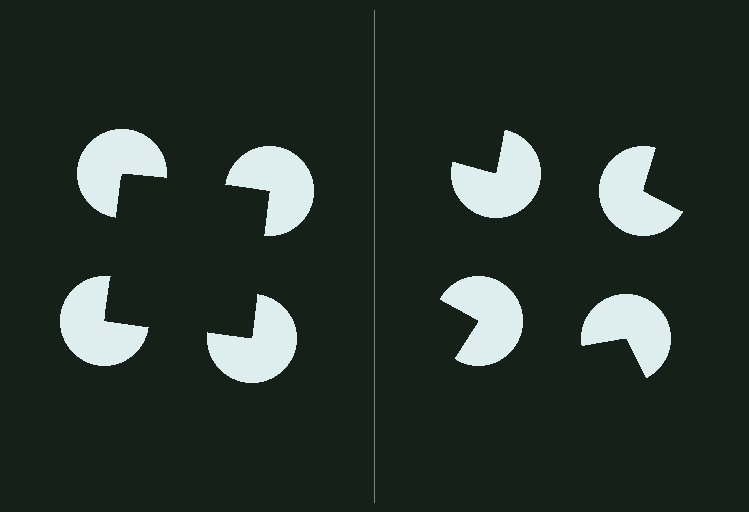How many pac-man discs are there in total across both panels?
8 — 4 on each side.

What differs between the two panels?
The pac-man discs are positioned identically on both sides; only the wedge orientations differ. On the left they align to a square; on the right they are misaligned.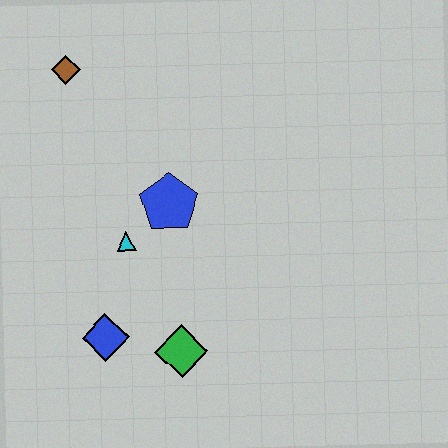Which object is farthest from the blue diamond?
The brown diamond is farthest from the blue diamond.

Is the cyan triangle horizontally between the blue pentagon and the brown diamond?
Yes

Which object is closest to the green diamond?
The blue diamond is closest to the green diamond.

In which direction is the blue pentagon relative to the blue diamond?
The blue pentagon is above the blue diamond.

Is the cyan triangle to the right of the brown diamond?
Yes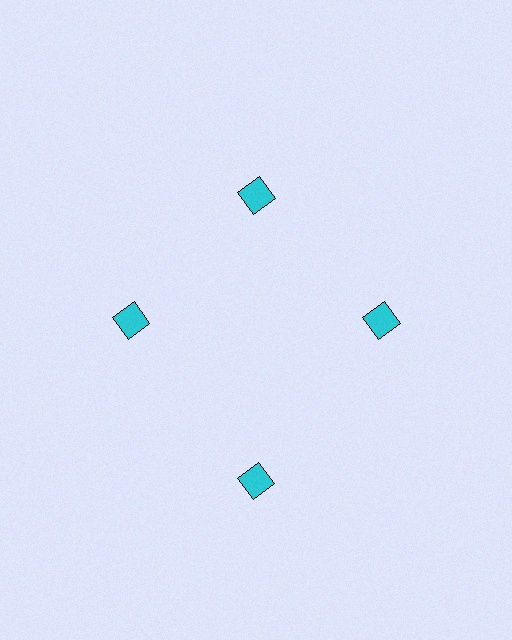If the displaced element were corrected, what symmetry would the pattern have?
It would have 4-fold rotational symmetry — the pattern would map onto itself every 90 degrees.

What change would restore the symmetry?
The symmetry would be restored by moving it inward, back onto the ring so that all 4 squares sit at equal angles and equal distance from the center.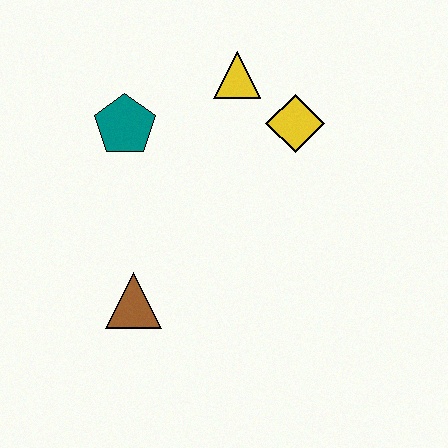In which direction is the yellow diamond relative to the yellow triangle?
The yellow diamond is to the right of the yellow triangle.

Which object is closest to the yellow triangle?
The yellow diamond is closest to the yellow triangle.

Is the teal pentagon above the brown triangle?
Yes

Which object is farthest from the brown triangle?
The yellow triangle is farthest from the brown triangle.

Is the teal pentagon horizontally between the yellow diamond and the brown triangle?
No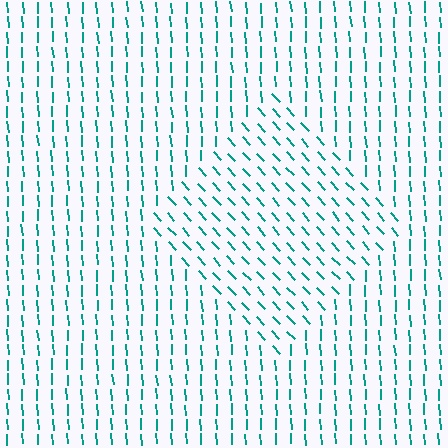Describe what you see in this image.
The image is filled with small teal line segments. A diamond region in the image has lines oriented differently from the surrounding lines, creating a visible texture boundary.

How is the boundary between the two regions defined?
The boundary is defined purely by a change in line orientation (approximately 38 degrees difference). All lines are the same color and thickness.